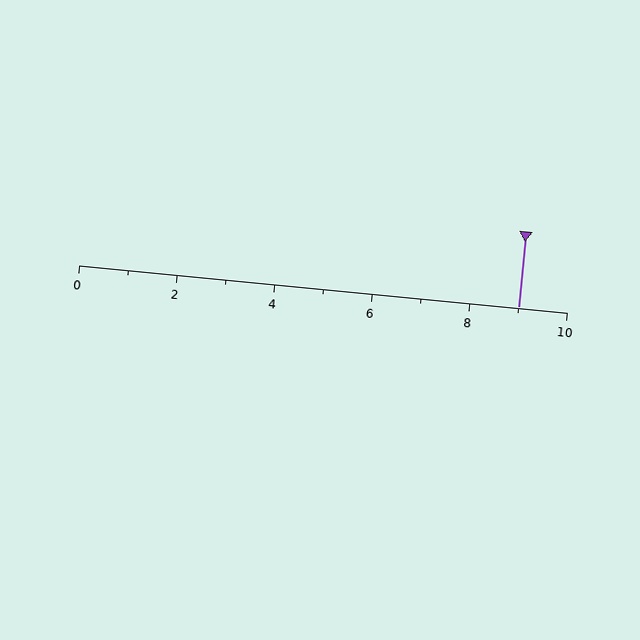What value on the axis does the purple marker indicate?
The marker indicates approximately 9.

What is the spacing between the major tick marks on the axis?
The major ticks are spaced 2 apart.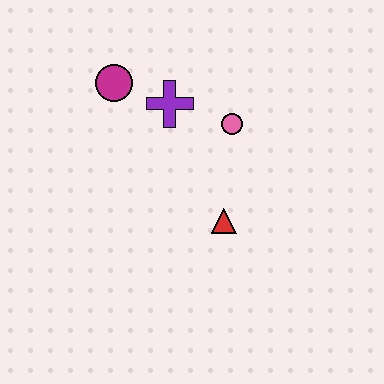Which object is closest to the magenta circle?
The purple cross is closest to the magenta circle.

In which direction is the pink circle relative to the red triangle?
The pink circle is above the red triangle.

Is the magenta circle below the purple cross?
No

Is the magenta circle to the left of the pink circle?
Yes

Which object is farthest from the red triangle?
The magenta circle is farthest from the red triangle.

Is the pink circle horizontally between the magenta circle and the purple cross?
No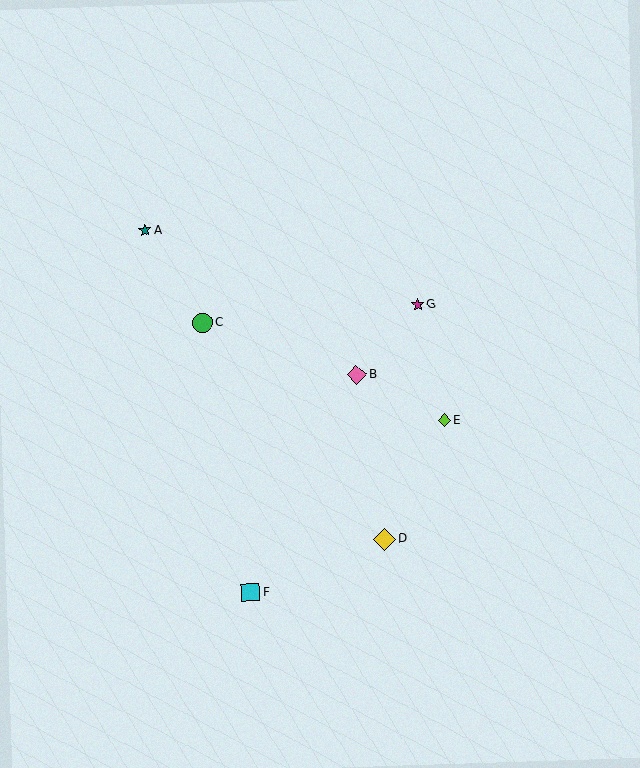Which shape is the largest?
The yellow diamond (labeled D) is the largest.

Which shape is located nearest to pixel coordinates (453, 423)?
The lime diamond (labeled E) at (444, 420) is nearest to that location.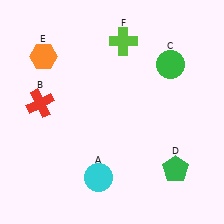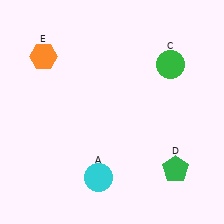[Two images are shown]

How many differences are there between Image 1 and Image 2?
There are 2 differences between the two images.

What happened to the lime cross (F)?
The lime cross (F) was removed in Image 2. It was in the top-right area of Image 1.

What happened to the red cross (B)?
The red cross (B) was removed in Image 2. It was in the top-left area of Image 1.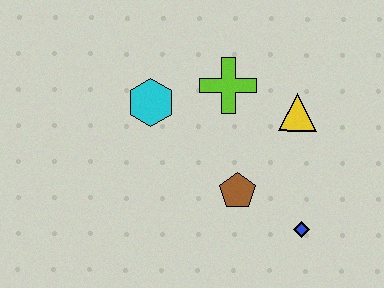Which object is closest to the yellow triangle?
The lime cross is closest to the yellow triangle.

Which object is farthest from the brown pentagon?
The cyan hexagon is farthest from the brown pentagon.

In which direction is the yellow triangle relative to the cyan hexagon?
The yellow triangle is to the right of the cyan hexagon.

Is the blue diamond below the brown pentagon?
Yes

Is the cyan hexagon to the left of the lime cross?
Yes